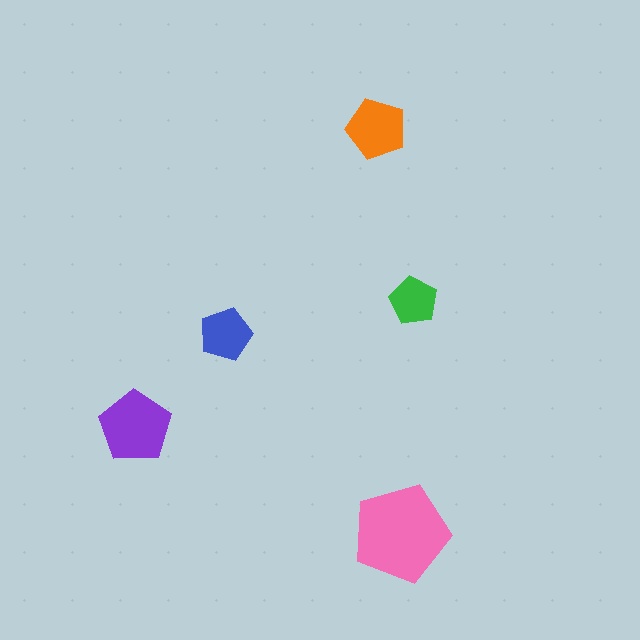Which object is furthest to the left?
The purple pentagon is leftmost.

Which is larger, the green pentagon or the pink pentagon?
The pink one.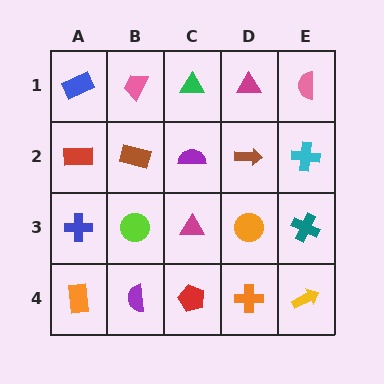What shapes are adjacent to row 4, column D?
An orange circle (row 3, column D), a red pentagon (row 4, column C), a yellow arrow (row 4, column E).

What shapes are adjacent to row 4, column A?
A blue cross (row 3, column A), a purple semicircle (row 4, column B).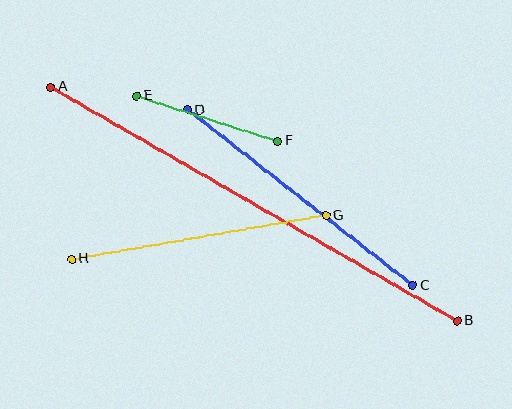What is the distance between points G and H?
The distance is approximately 258 pixels.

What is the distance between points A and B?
The distance is approximately 469 pixels.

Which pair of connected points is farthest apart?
Points A and B are farthest apart.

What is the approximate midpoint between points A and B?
The midpoint is at approximately (254, 204) pixels.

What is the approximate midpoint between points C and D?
The midpoint is at approximately (300, 198) pixels.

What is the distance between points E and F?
The distance is approximately 148 pixels.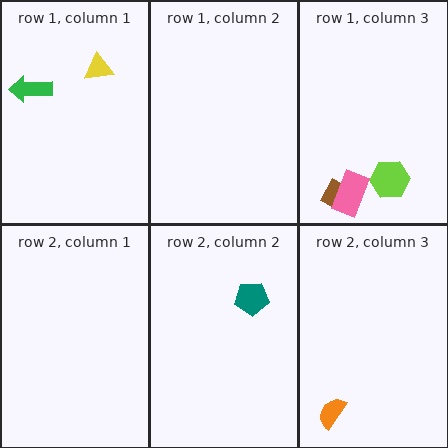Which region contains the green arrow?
The row 1, column 1 region.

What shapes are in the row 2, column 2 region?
The teal pentagon.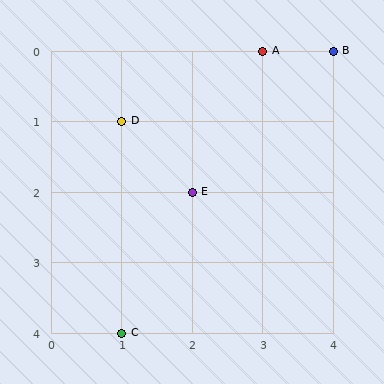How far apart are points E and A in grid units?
Points E and A are 1 column and 2 rows apart (about 2.2 grid units diagonally).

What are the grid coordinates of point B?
Point B is at grid coordinates (4, 0).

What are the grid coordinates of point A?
Point A is at grid coordinates (3, 0).